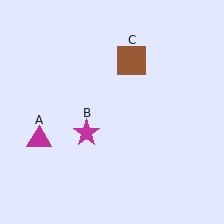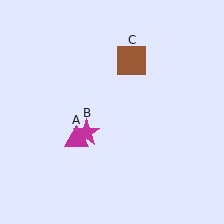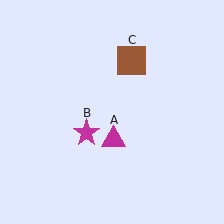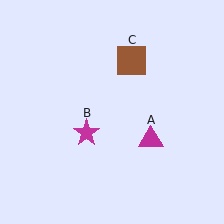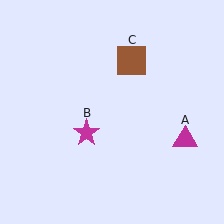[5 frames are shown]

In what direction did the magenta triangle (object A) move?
The magenta triangle (object A) moved right.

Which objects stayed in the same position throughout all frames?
Magenta star (object B) and brown square (object C) remained stationary.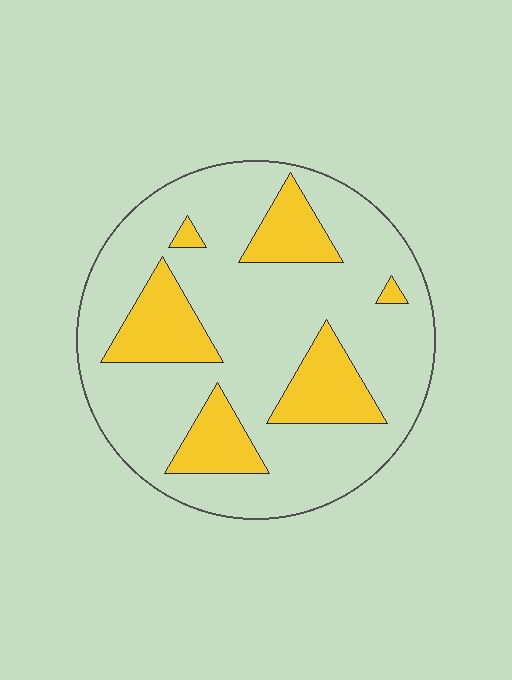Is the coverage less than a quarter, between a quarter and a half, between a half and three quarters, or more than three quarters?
Less than a quarter.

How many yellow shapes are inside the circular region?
6.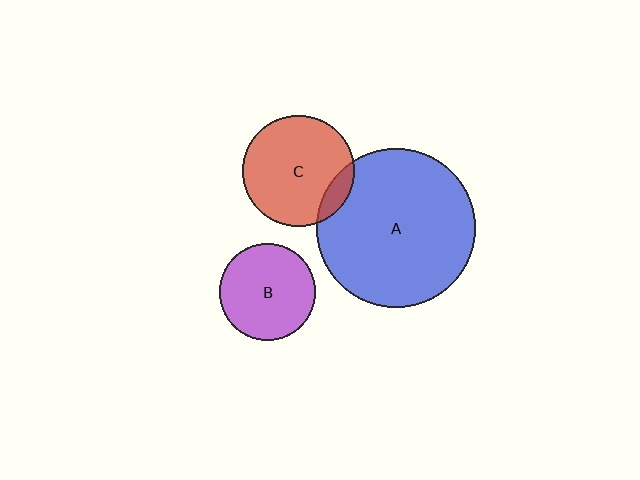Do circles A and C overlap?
Yes.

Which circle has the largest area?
Circle A (blue).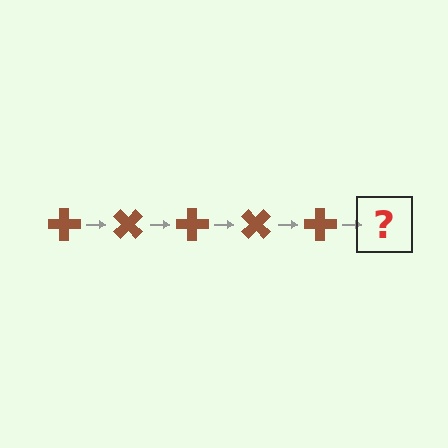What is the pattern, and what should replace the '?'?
The pattern is that the cross rotates 45 degrees each step. The '?' should be a brown cross rotated 225 degrees.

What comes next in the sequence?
The next element should be a brown cross rotated 225 degrees.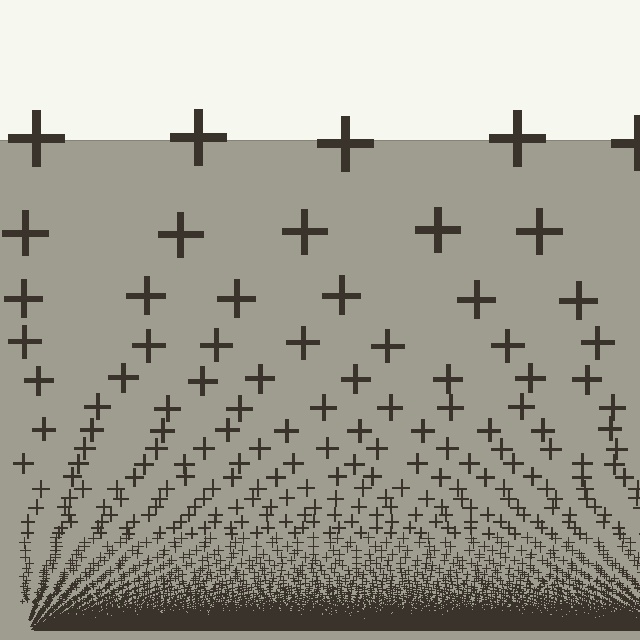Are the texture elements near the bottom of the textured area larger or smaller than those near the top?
Smaller. The gradient is inverted — elements near the bottom are smaller and denser.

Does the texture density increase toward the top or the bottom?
Density increases toward the bottom.